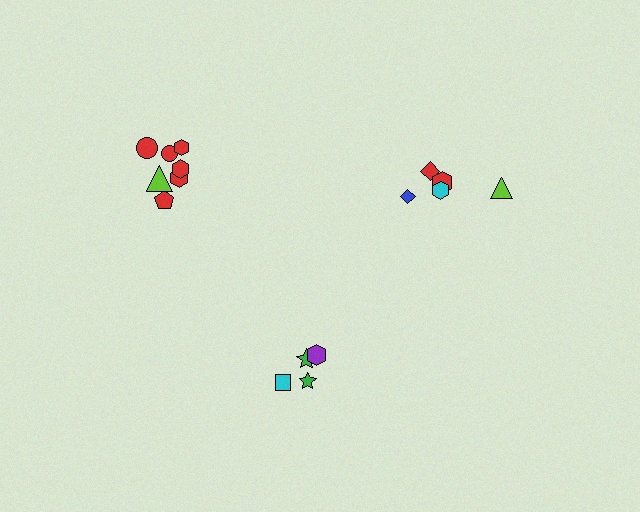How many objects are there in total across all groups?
There are 16 objects.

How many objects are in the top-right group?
There are 5 objects.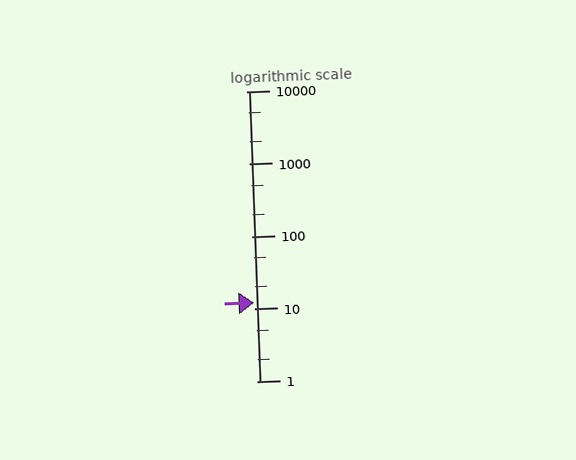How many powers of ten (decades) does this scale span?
The scale spans 4 decades, from 1 to 10000.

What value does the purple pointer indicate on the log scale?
The pointer indicates approximately 12.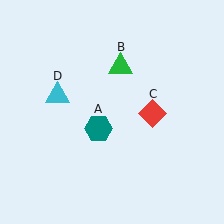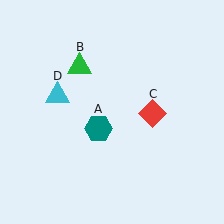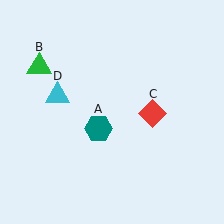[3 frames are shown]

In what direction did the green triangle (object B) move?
The green triangle (object B) moved left.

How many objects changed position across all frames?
1 object changed position: green triangle (object B).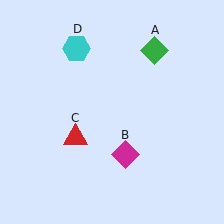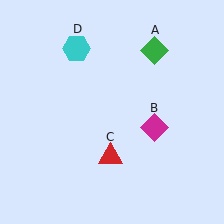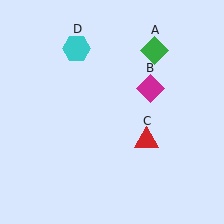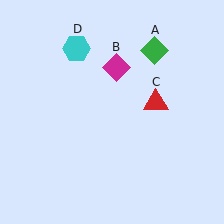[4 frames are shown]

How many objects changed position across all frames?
2 objects changed position: magenta diamond (object B), red triangle (object C).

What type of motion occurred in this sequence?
The magenta diamond (object B), red triangle (object C) rotated counterclockwise around the center of the scene.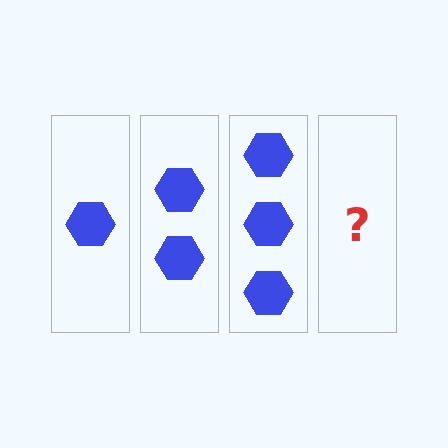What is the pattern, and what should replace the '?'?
The pattern is that each step adds one more hexagon. The '?' should be 4 hexagons.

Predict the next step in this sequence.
The next step is 4 hexagons.